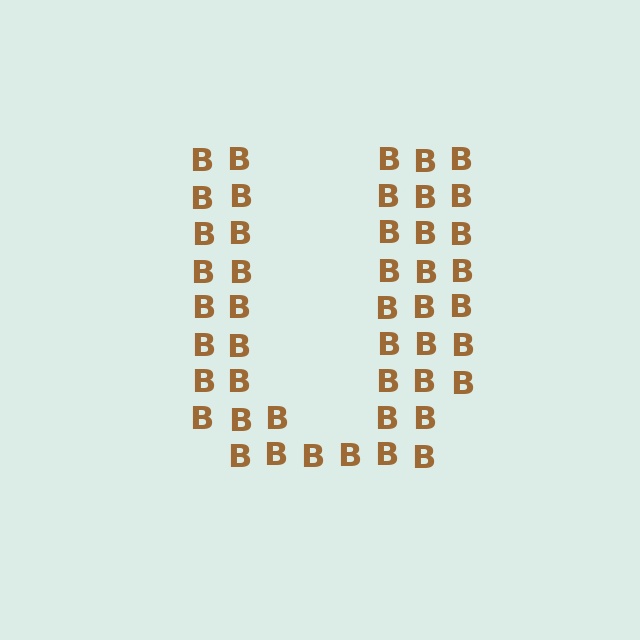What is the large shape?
The large shape is the letter U.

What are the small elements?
The small elements are letter B's.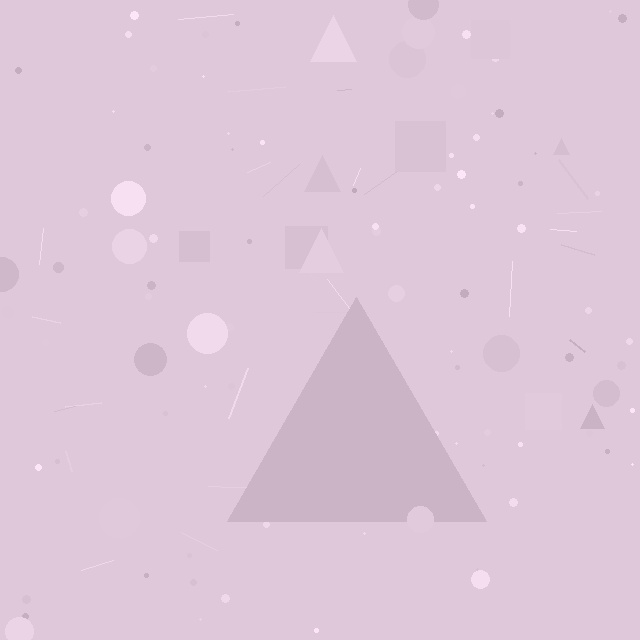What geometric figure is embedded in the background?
A triangle is embedded in the background.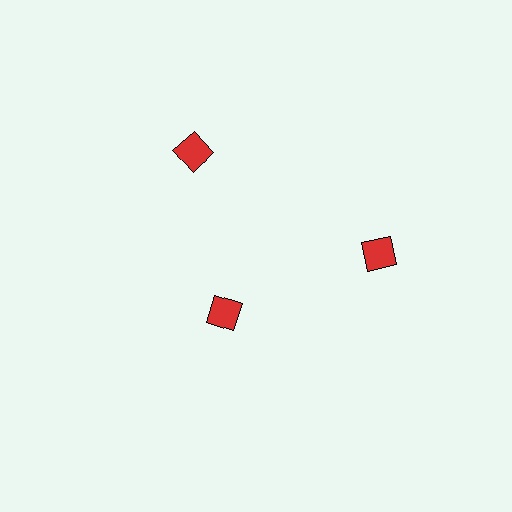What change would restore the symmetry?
The symmetry would be restored by moving it outward, back onto the ring so that all 3 diamonds sit at equal angles and equal distance from the center.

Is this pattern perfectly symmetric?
No. The 3 red diamonds are arranged in a ring, but one element near the 7 o'clock position is pulled inward toward the center, breaking the 3-fold rotational symmetry.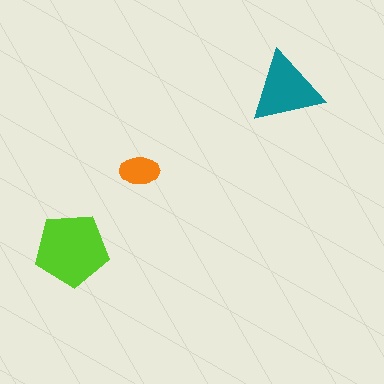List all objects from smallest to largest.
The orange ellipse, the teal triangle, the lime pentagon.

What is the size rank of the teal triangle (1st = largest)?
2nd.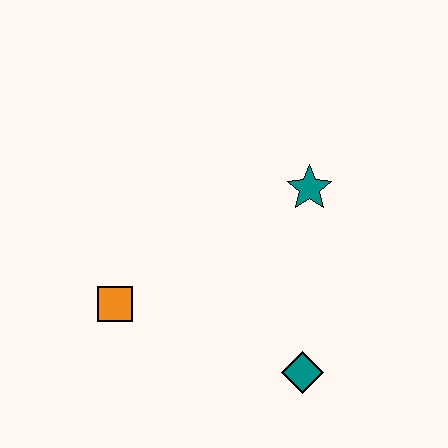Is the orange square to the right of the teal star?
No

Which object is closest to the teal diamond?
The teal star is closest to the teal diamond.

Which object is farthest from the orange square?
The teal star is farthest from the orange square.